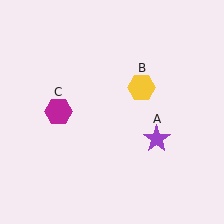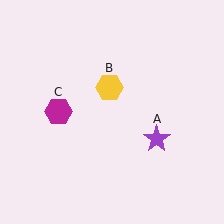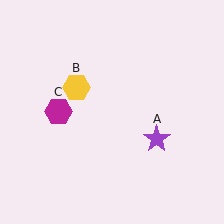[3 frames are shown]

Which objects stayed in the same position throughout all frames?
Purple star (object A) and magenta hexagon (object C) remained stationary.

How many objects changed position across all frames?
1 object changed position: yellow hexagon (object B).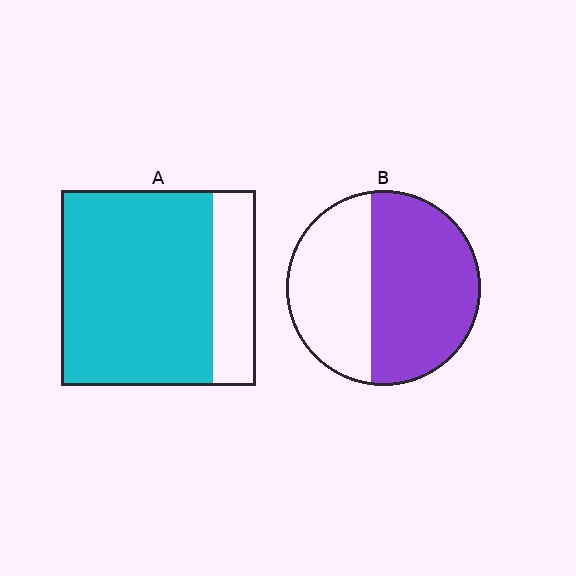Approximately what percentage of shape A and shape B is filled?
A is approximately 80% and B is approximately 60%.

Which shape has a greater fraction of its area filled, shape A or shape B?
Shape A.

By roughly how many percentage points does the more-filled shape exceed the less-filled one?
By roughly 20 percentage points (A over B).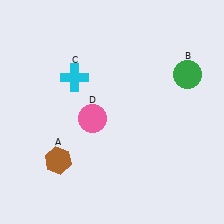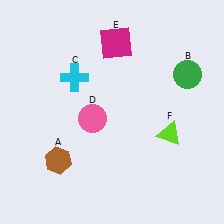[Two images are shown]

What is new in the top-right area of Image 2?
A magenta square (E) was added in the top-right area of Image 2.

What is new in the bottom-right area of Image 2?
A lime triangle (F) was added in the bottom-right area of Image 2.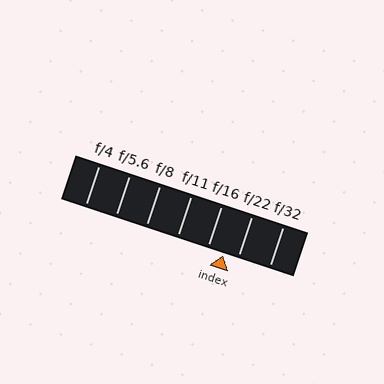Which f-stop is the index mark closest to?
The index mark is closest to f/22.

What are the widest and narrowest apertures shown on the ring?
The widest aperture shown is f/4 and the narrowest is f/32.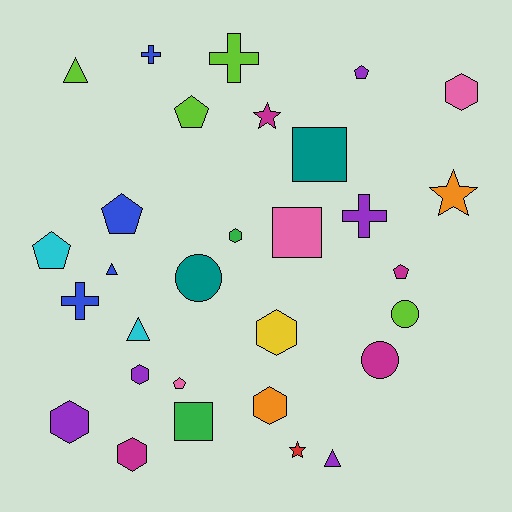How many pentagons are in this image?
There are 6 pentagons.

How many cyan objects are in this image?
There are 2 cyan objects.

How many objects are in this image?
There are 30 objects.